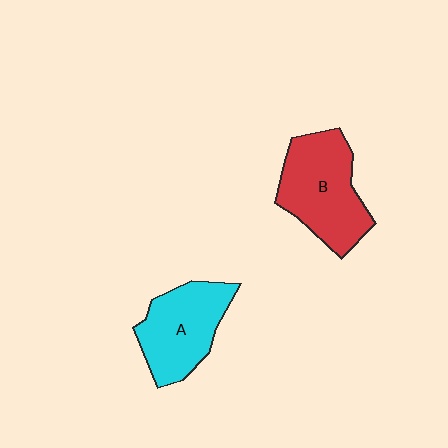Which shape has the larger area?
Shape B (red).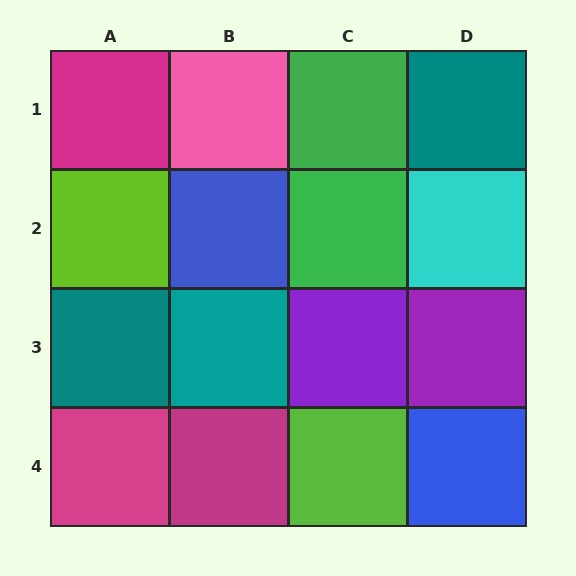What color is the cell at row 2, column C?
Green.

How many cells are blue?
2 cells are blue.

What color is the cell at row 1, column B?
Pink.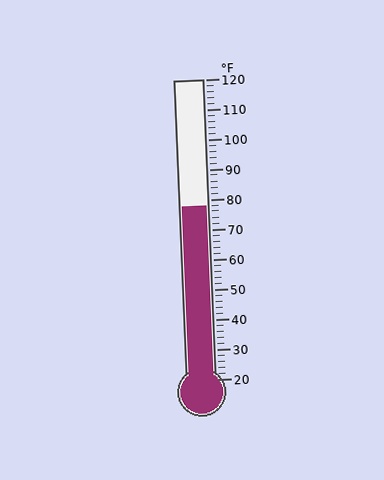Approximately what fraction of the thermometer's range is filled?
The thermometer is filled to approximately 60% of its range.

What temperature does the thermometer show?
The thermometer shows approximately 78°F.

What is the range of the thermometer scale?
The thermometer scale ranges from 20°F to 120°F.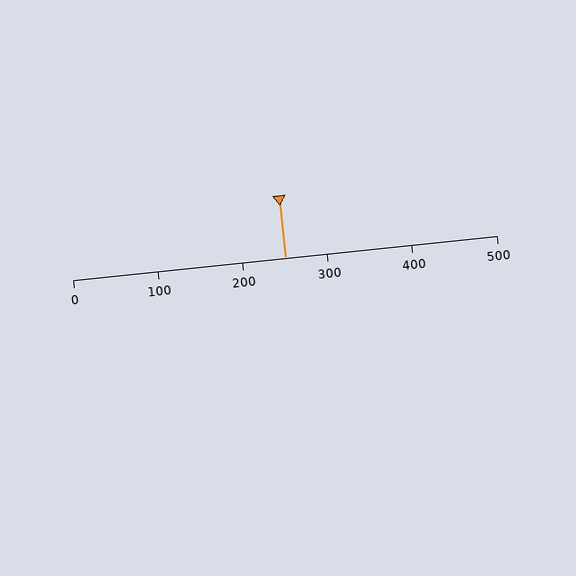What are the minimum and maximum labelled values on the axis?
The axis runs from 0 to 500.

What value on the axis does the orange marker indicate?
The marker indicates approximately 250.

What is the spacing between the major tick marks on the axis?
The major ticks are spaced 100 apart.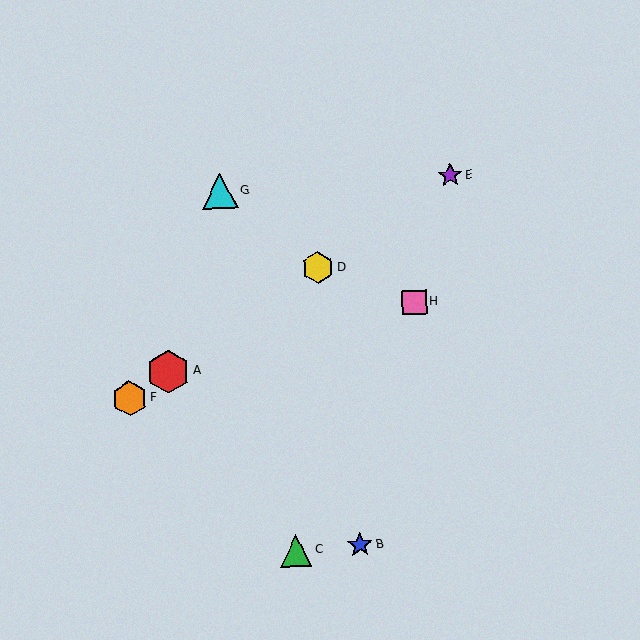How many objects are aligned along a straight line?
4 objects (A, D, E, F) are aligned along a straight line.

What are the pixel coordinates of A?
Object A is at (168, 372).